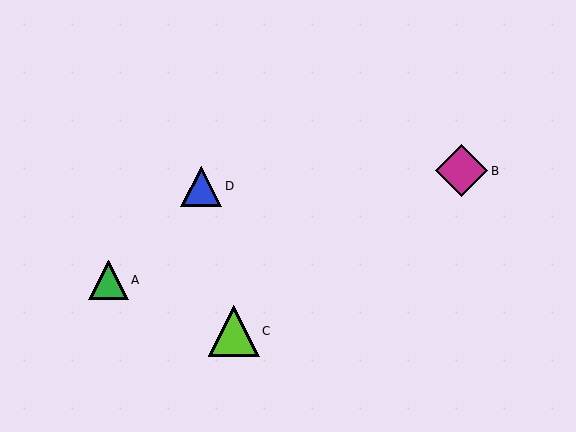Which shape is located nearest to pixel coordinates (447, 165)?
The magenta diamond (labeled B) at (461, 171) is nearest to that location.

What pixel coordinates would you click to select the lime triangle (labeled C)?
Click at (234, 331) to select the lime triangle C.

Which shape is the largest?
The magenta diamond (labeled B) is the largest.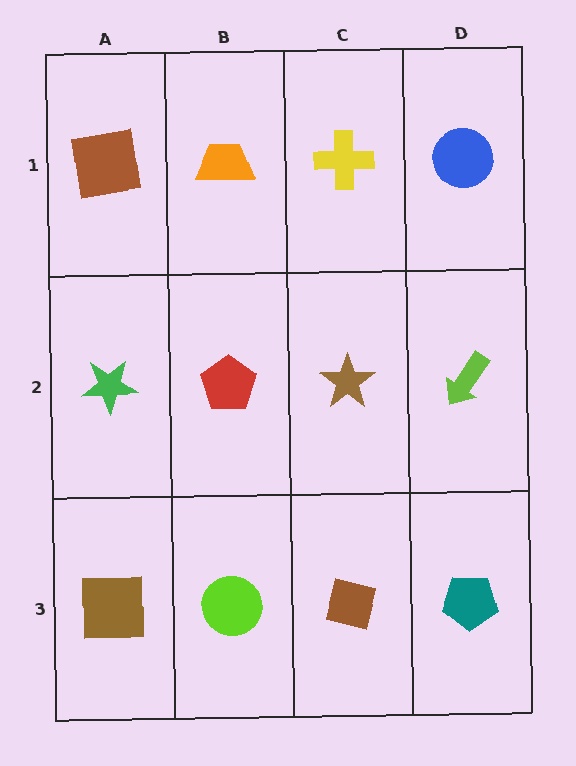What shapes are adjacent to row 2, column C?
A yellow cross (row 1, column C), a brown square (row 3, column C), a red pentagon (row 2, column B), a lime arrow (row 2, column D).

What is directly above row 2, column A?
A brown square.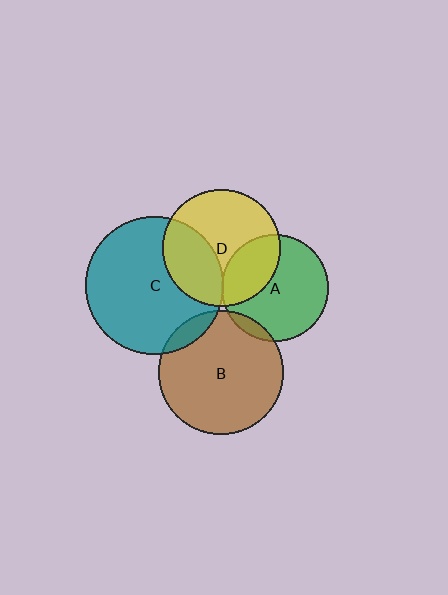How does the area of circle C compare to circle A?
Approximately 1.7 times.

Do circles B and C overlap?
Yes.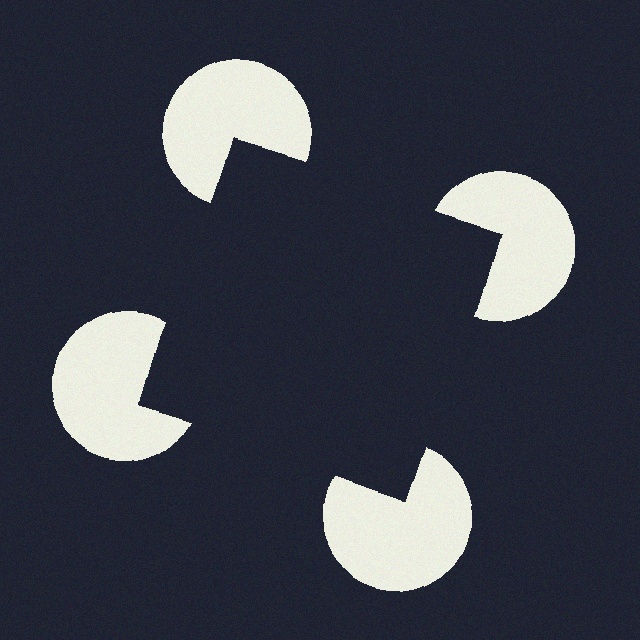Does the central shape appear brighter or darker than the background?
It typically appears slightly darker than the background, even though no actual brightness change is drawn.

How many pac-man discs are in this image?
There are 4 — one at each vertex of the illusory square.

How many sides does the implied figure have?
4 sides.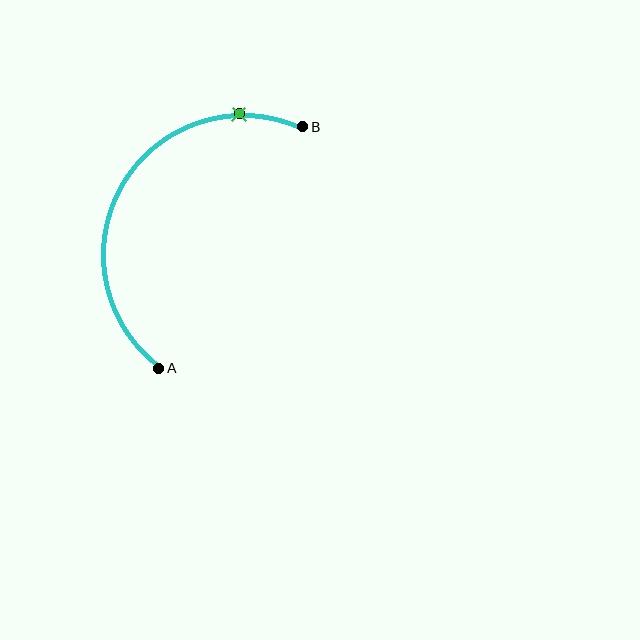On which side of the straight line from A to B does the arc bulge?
The arc bulges to the left of the straight line connecting A and B.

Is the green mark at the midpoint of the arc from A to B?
No. The green mark lies on the arc but is closer to endpoint B. The arc midpoint would be at the point on the curve equidistant along the arc from both A and B.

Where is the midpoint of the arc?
The arc midpoint is the point on the curve farthest from the straight line joining A and B. It sits to the left of that line.